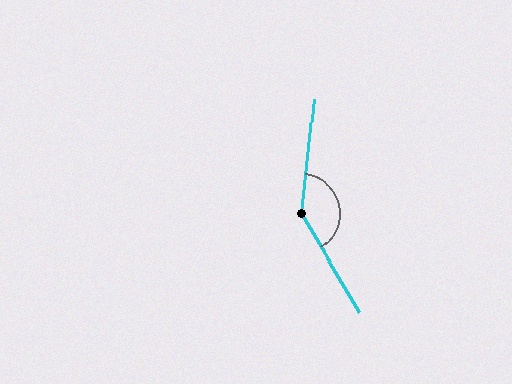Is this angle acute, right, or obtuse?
It is obtuse.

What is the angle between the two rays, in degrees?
Approximately 143 degrees.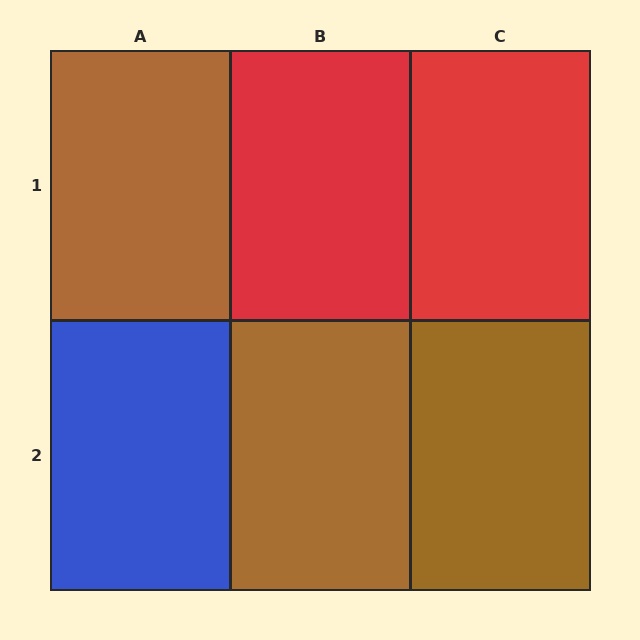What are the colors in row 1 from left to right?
Brown, red, red.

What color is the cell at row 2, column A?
Blue.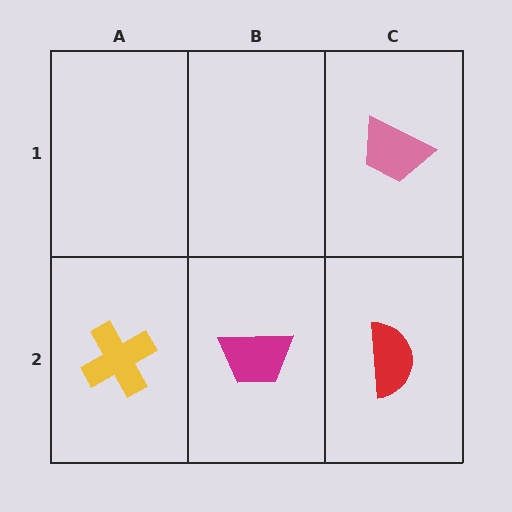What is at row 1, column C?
A pink trapezoid.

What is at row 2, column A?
A yellow cross.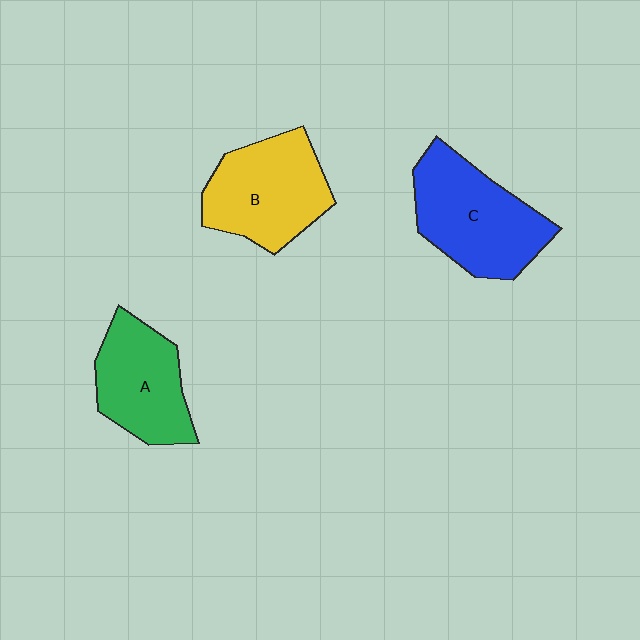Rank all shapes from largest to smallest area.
From largest to smallest: C (blue), B (yellow), A (green).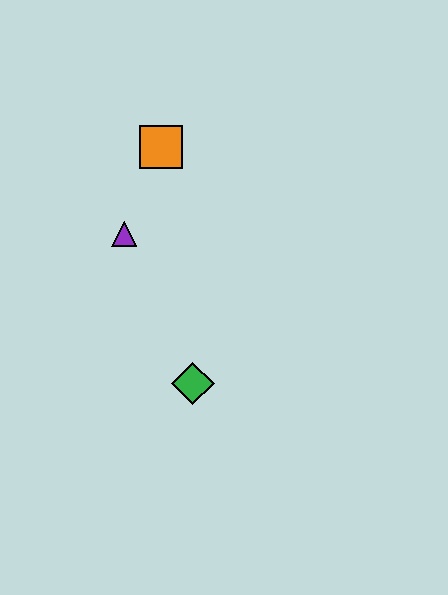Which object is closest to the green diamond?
The purple triangle is closest to the green diamond.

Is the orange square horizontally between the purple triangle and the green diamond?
Yes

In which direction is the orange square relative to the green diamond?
The orange square is above the green diamond.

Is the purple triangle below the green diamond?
No